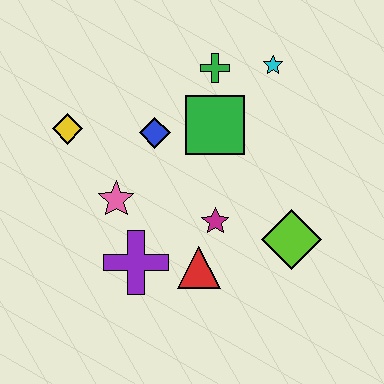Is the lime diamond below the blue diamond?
Yes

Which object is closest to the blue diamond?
The green square is closest to the blue diamond.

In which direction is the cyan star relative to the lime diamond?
The cyan star is above the lime diamond.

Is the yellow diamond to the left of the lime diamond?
Yes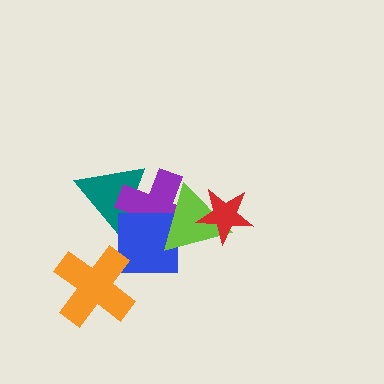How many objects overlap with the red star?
1 object overlaps with the red star.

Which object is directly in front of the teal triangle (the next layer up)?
The purple cross is directly in front of the teal triangle.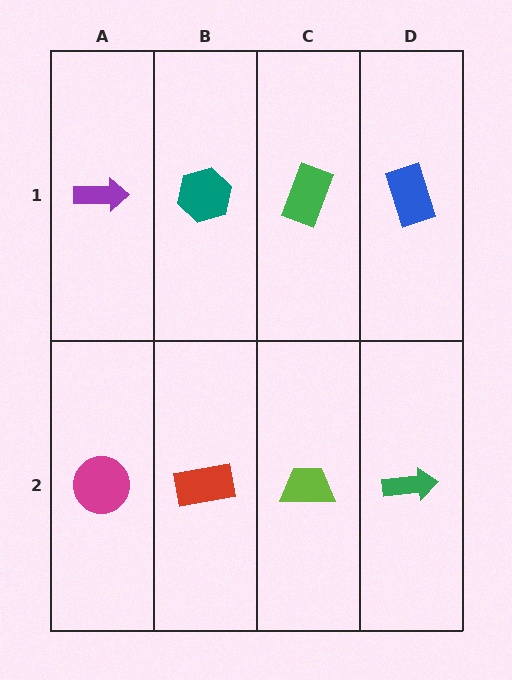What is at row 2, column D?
A green arrow.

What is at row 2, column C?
A lime trapezoid.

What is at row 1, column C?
A green rectangle.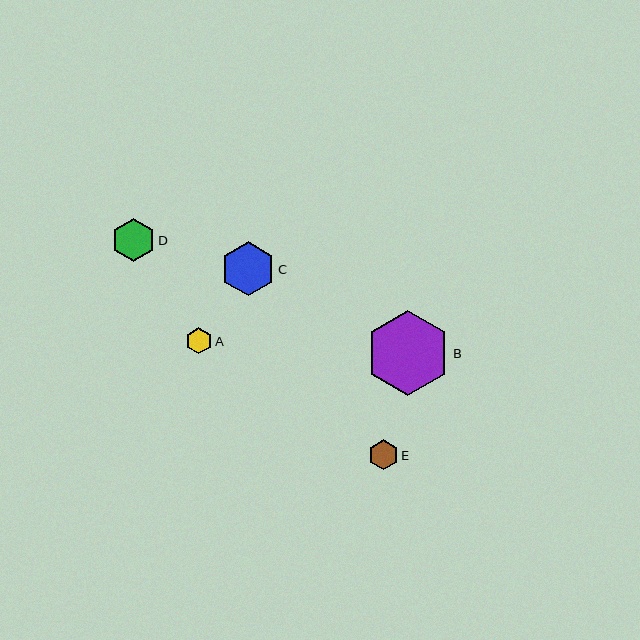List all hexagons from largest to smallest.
From largest to smallest: B, C, D, E, A.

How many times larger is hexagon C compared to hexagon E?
Hexagon C is approximately 1.8 times the size of hexagon E.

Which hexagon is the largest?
Hexagon B is the largest with a size of approximately 85 pixels.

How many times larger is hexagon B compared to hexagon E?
Hexagon B is approximately 2.8 times the size of hexagon E.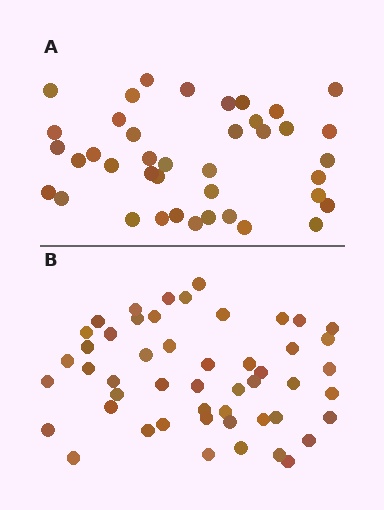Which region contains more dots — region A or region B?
Region B (the bottom region) has more dots.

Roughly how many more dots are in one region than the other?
Region B has roughly 10 or so more dots than region A.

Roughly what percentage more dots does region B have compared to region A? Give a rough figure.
About 25% more.